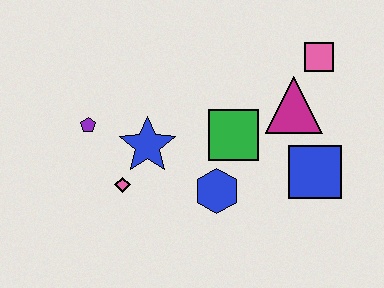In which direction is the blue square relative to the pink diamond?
The blue square is to the right of the pink diamond.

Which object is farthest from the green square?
The purple pentagon is farthest from the green square.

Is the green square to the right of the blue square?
No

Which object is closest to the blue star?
The pink diamond is closest to the blue star.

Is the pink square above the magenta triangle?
Yes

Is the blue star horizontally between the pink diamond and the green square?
Yes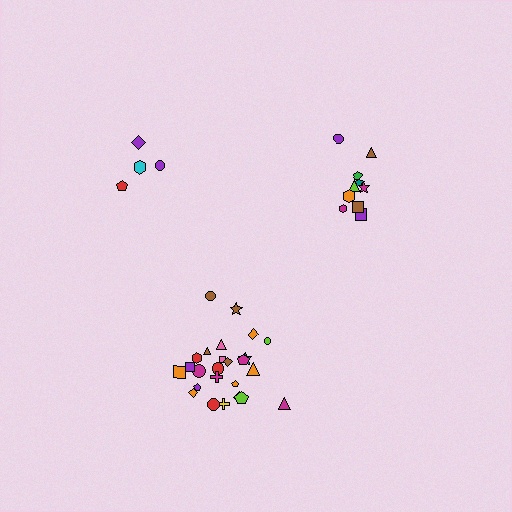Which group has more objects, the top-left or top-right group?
The top-right group.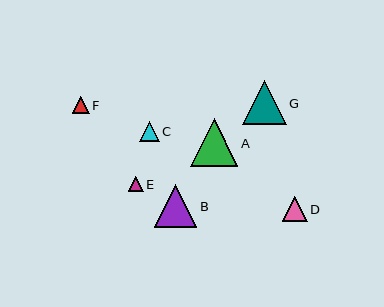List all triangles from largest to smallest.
From largest to smallest: A, G, B, D, C, F, E.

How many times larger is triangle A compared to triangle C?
Triangle A is approximately 2.4 times the size of triangle C.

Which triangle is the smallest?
Triangle E is the smallest with a size of approximately 15 pixels.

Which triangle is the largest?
Triangle A is the largest with a size of approximately 47 pixels.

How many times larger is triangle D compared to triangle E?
Triangle D is approximately 1.7 times the size of triangle E.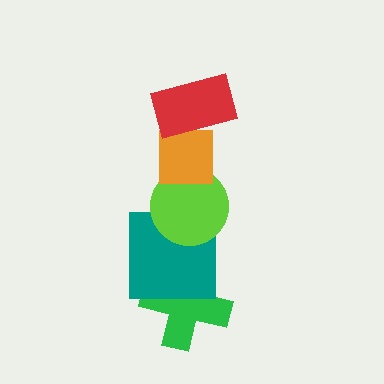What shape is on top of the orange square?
The red rectangle is on top of the orange square.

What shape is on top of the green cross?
The teal square is on top of the green cross.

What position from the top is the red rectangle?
The red rectangle is 1st from the top.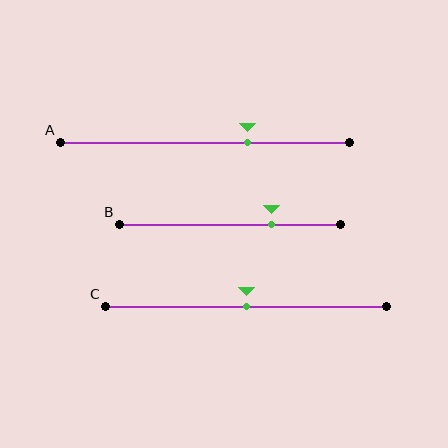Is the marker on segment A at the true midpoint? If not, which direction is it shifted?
No, the marker on segment A is shifted to the right by about 15% of the segment length.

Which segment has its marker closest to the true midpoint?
Segment C has its marker closest to the true midpoint.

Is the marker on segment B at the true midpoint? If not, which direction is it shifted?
No, the marker on segment B is shifted to the right by about 19% of the segment length.